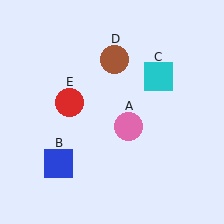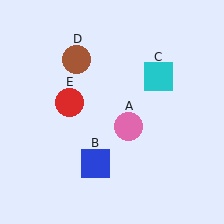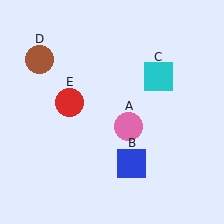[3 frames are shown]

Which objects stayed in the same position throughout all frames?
Pink circle (object A) and cyan square (object C) and red circle (object E) remained stationary.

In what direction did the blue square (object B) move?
The blue square (object B) moved right.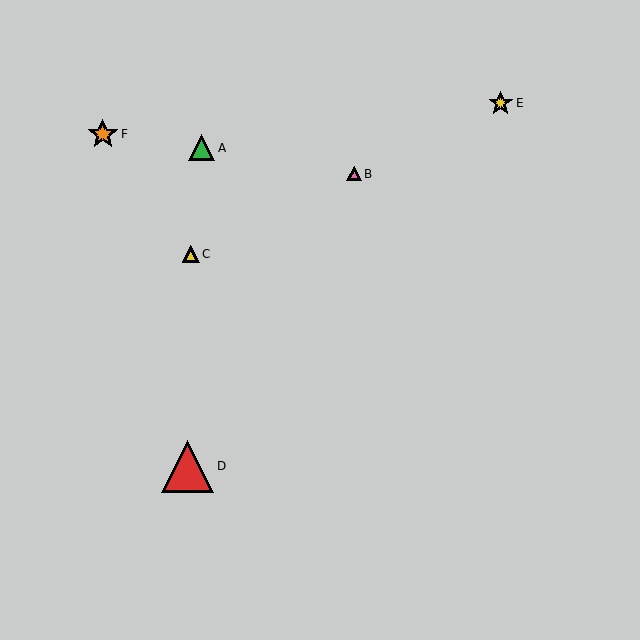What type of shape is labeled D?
Shape D is a red triangle.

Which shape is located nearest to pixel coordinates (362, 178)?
The pink triangle (labeled B) at (354, 174) is nearest to that location.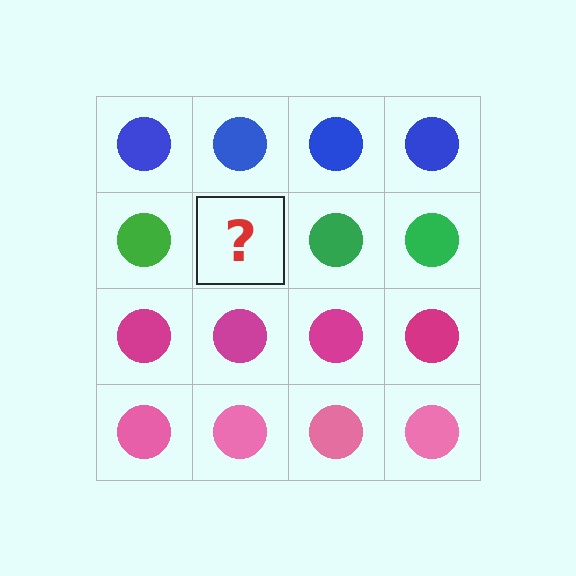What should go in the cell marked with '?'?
The missing cell should contain a green circle.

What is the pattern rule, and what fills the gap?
The rule is that each row has a consistent color. The gap should be filled with a green circle.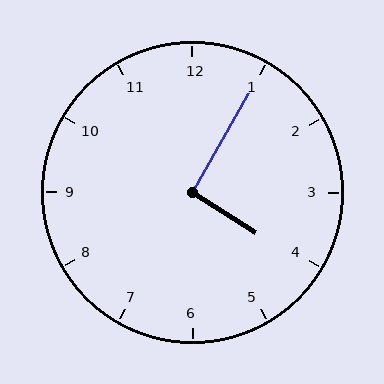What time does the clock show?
4:05.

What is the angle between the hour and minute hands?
Approximately 92 degrees.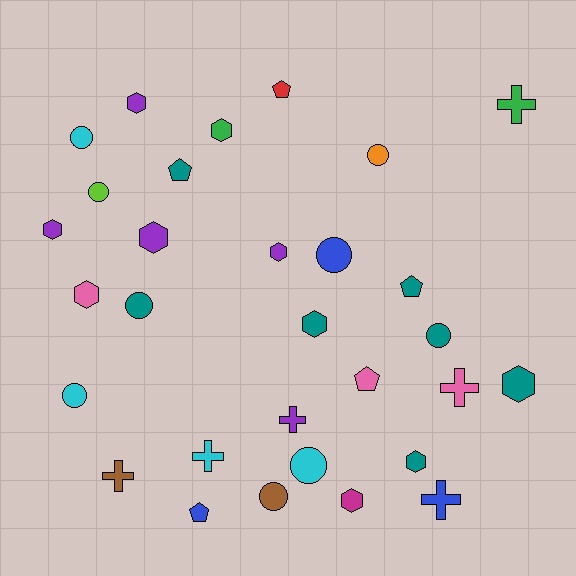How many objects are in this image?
There are 30 objects.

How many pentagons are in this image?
There are 5 pentagons.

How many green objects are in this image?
There are 2 green objects.